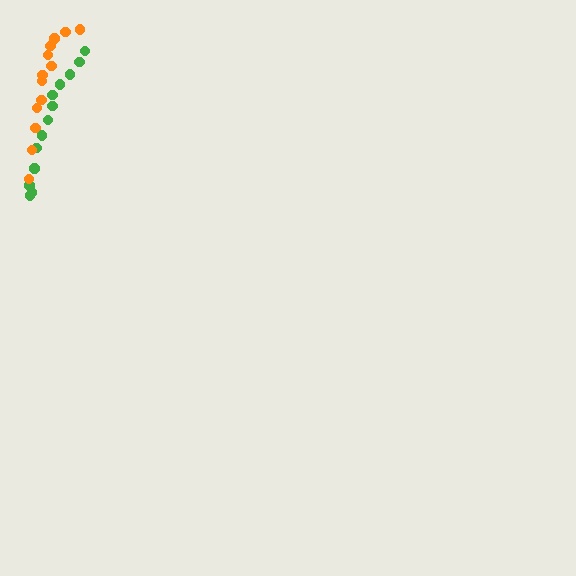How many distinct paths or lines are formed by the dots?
There are 2 distinct paths.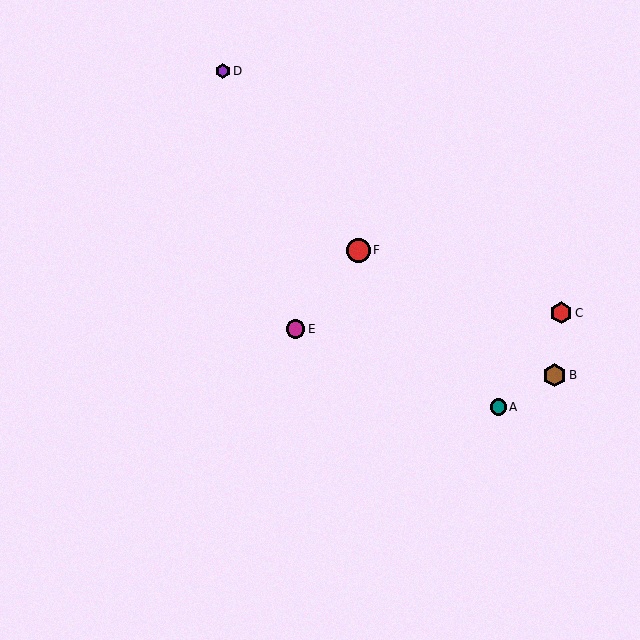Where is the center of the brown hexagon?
The center of the brown hexagon is at (555, 375).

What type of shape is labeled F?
Shape F is a red circle.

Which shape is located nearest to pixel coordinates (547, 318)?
The red hexagon (labeled C) at (561, 313) is nearest to that location.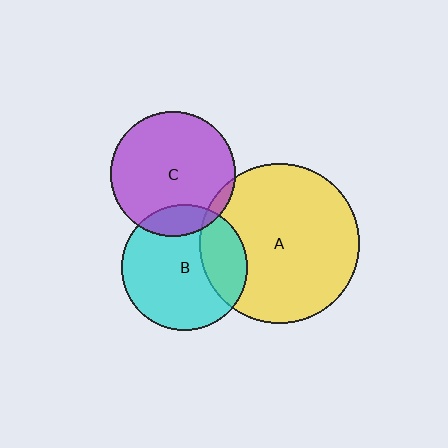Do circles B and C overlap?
Yes.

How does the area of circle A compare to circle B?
Approximately 1.6 times.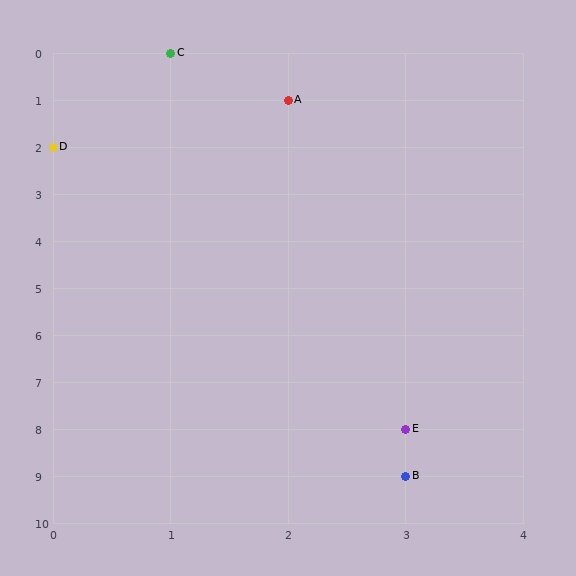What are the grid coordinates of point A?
Point A is at grid coordinates (2, 1).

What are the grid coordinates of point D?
Point D is at grid coordinates (0, 2).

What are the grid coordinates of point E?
Point E is at grid coordinates (3, 8).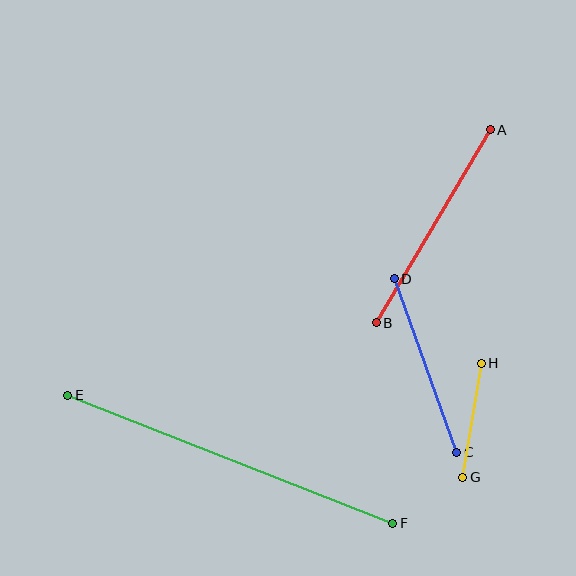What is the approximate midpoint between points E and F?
The midpoint is at approximately (230, 459) pixels.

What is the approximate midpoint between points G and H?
The midpoint is at approximately (472, 420) pixels.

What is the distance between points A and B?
The distance is approximately 224 pixels.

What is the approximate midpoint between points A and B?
The midpoint is at approximately (433, 226) pixels.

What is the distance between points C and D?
The distance is approximately 184 pixels.